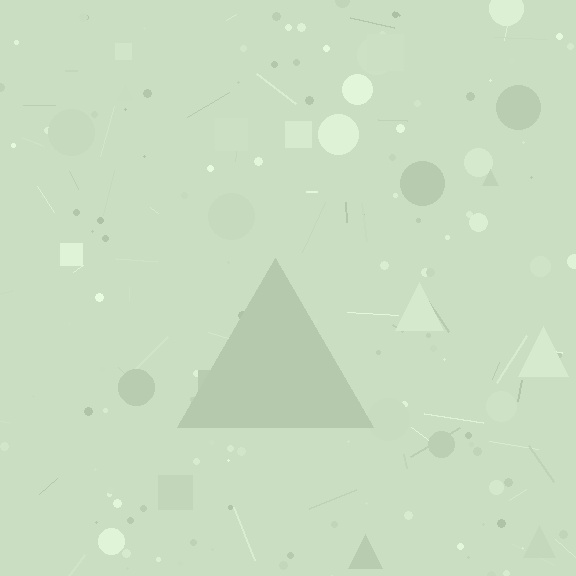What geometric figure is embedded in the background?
A triangle is embedded in the background.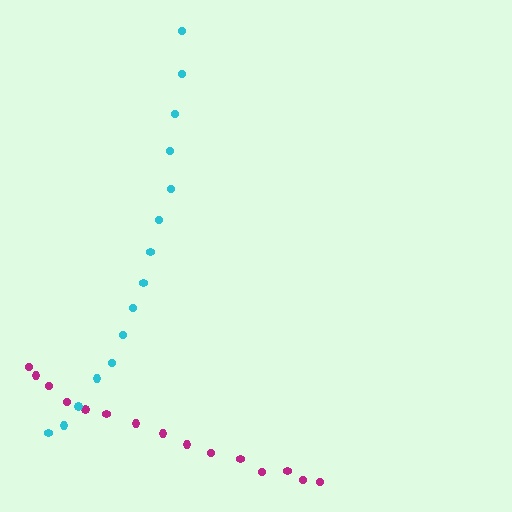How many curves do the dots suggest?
There are 2 distinct paths.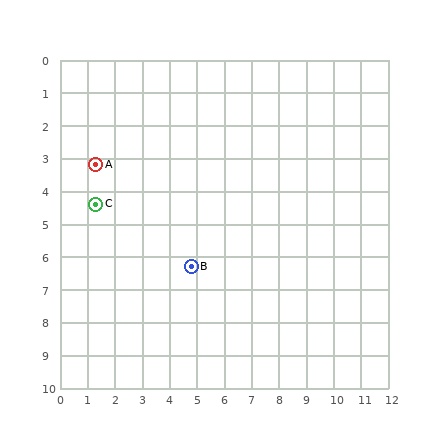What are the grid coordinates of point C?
Point C is at approximately (1.3, 4.4).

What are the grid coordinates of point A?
Point A is at approximately (1.3, 3.2).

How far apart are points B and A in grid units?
Points B and A are about 4.7 grid units apart.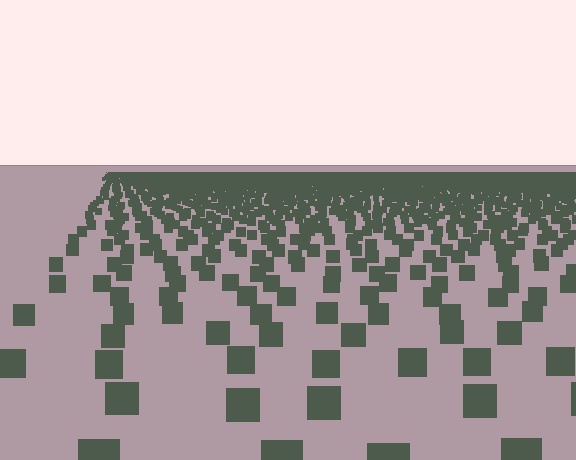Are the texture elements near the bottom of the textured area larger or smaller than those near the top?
Larger. Near the bottom, elements are closer to the viewer and appear at a bigger on-screen size.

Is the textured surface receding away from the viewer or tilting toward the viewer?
The surface is receding away from the viewer. Texture elements get smaller and denser toward the top.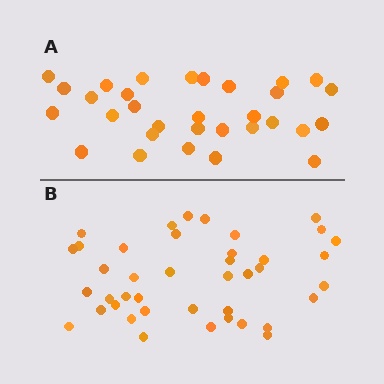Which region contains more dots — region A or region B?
Region B (the bottom region) has more dots.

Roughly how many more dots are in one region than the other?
Region B has roughly 10 or so more dots than region A.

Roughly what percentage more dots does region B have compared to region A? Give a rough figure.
About 30% more.